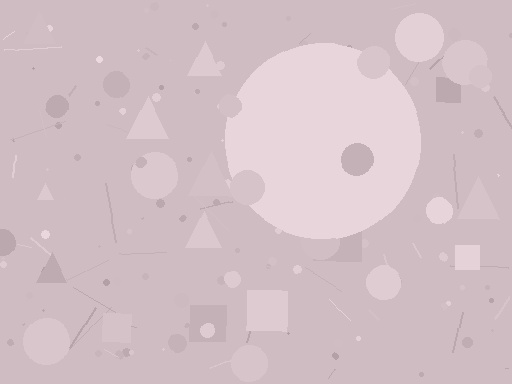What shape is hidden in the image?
A circle is hidden in the image.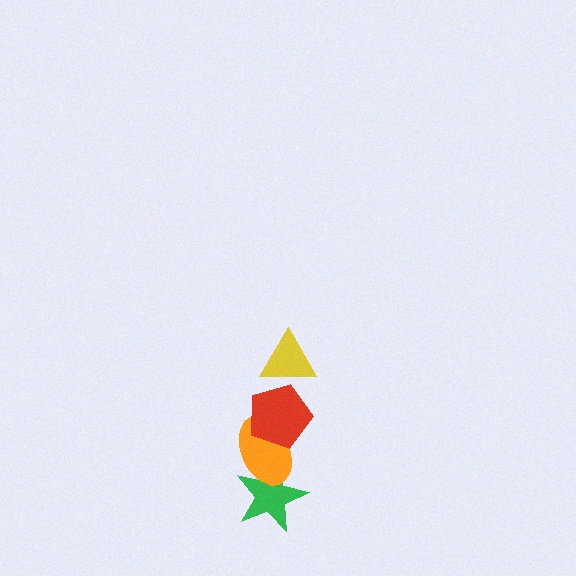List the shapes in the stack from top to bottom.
From top to bottom: the yellow triangle, the red pentagon, the orange ellipse, the green star.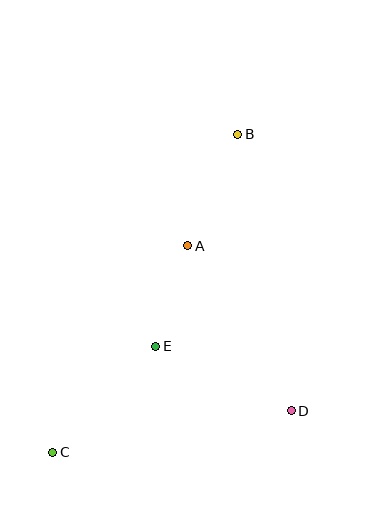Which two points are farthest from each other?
Points B and C are farthest from each other.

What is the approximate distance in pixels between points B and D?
The distance between B and D is approximately 282 pixels.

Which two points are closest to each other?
Points A and E are closest to each other.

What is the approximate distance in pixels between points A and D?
The distance between A and D is approximately 195 pixels.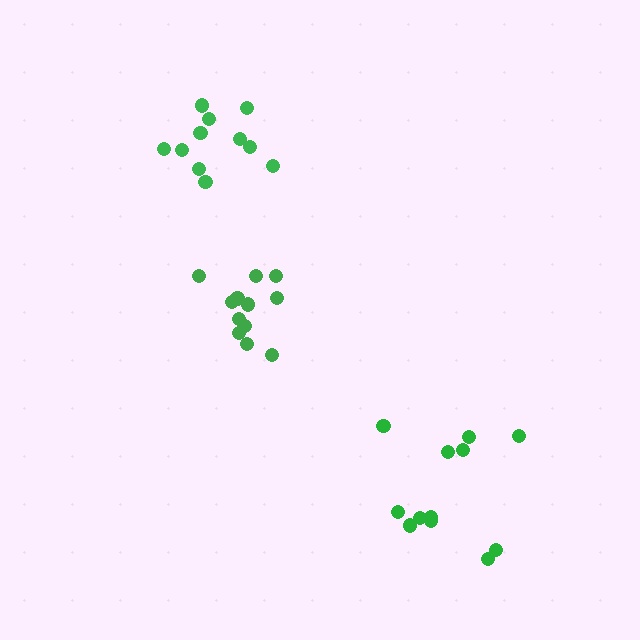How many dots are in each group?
Group 1: 11 dots, Group 2: 12 dots, Group 3: 12 dots (35 total).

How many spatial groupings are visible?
There are 3 spatial groupings.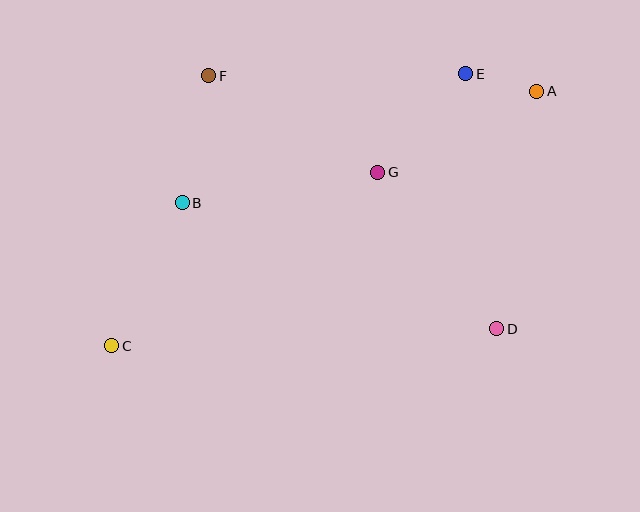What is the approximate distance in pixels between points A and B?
The distance between A and B is approximately 372 pixels.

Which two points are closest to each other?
Points A and E are closest to each other.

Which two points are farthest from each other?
Points A and C are farthest from each other.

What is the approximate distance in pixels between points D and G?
The distance between D and G is approximately 196 pixels.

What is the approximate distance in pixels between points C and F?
The distance between C and F is approximately 287 pixels.